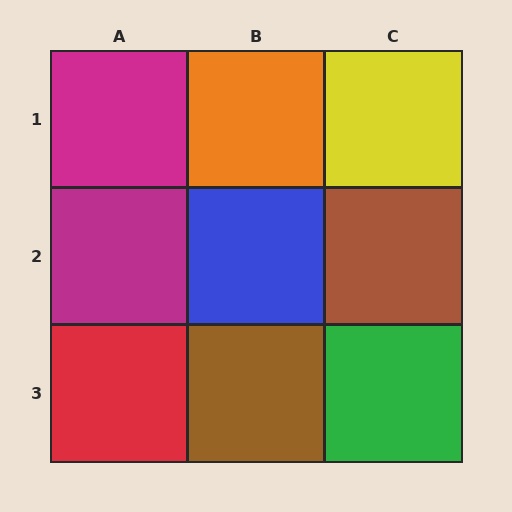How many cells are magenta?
2 cells are magenta.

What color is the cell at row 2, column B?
Blue.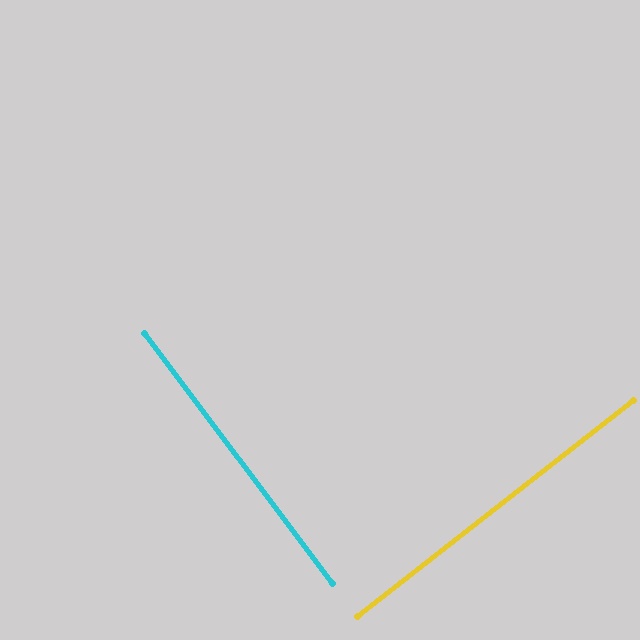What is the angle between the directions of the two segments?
Approximately 89 degrees.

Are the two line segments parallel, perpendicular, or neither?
Perpendicular — they meet at approximately 89°.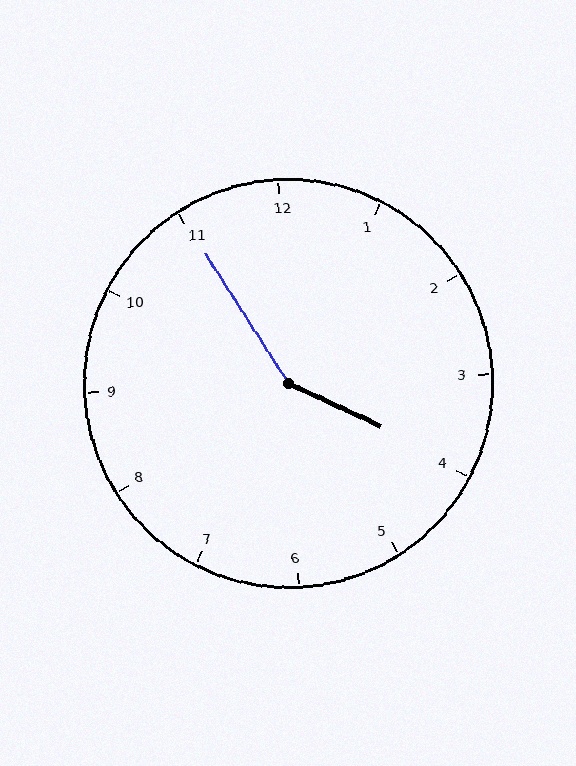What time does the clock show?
3:55.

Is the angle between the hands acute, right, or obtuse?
It is obtuse.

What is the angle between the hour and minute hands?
Approximately 148 degrees.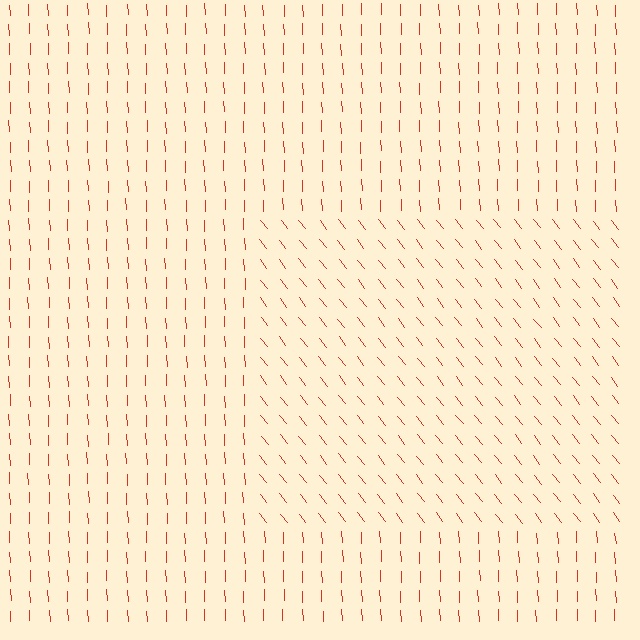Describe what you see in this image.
The image is filled with small red line segments. A rectangle region in the image has lines oriented differently from the surrounding lines, creating a visible texture boundary.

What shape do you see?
I see a rectangle.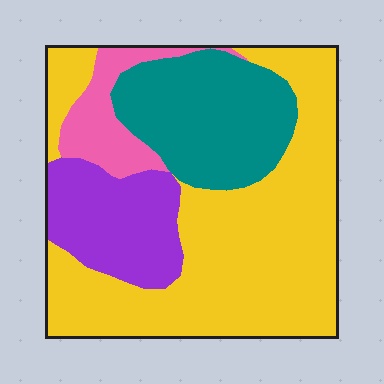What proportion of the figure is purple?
Purple covers about 15% of the figure.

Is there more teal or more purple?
Teal.